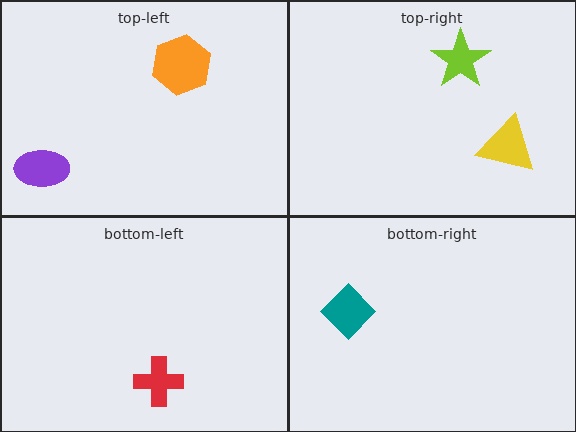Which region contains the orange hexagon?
The top-left region.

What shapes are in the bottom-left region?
The red cross.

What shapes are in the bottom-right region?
The teal diamond.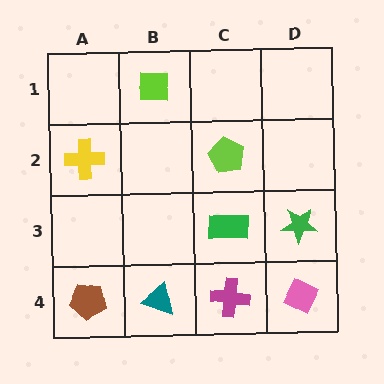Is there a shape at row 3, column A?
No, that cell is empty.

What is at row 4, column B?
A teal triangle.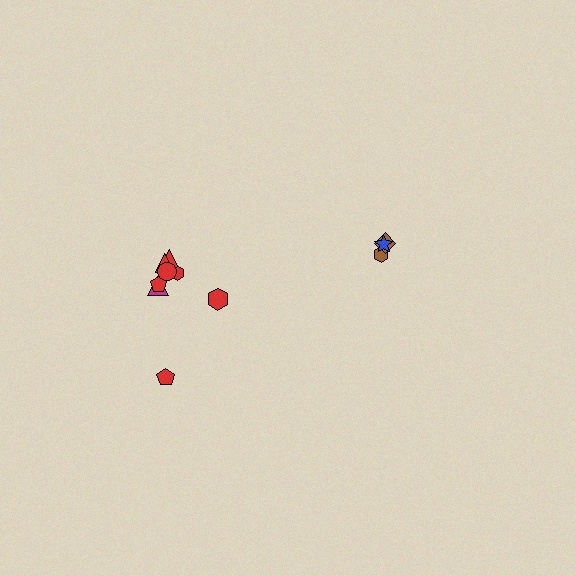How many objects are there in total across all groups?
There are 11 objects.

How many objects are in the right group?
There are 3 objects.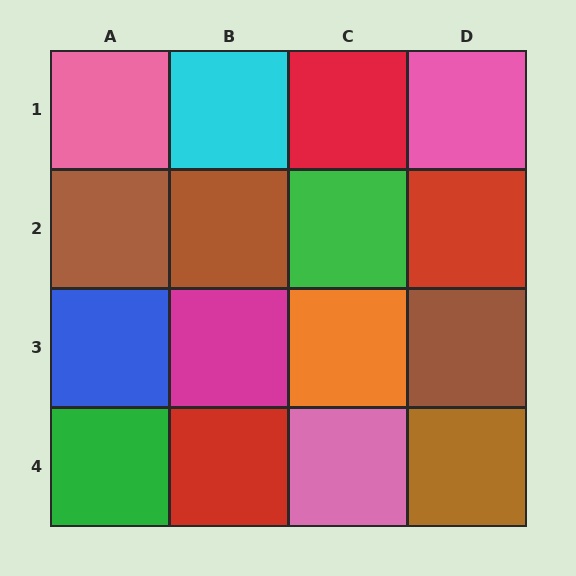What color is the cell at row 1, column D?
Pink.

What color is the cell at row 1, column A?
Pink.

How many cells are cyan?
1 cell is cyan.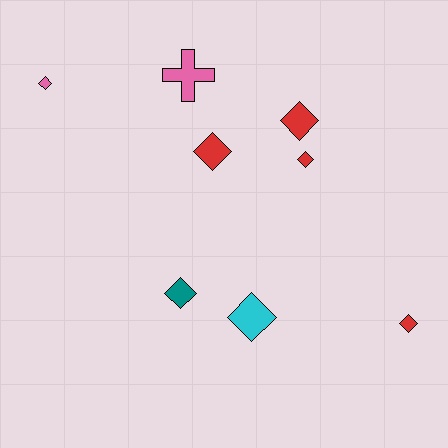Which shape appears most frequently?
Diamond, with 7 objects.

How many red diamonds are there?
There are 4 red diamonds.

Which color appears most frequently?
Red, with 4 objects.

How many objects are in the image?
There are 8 objects.